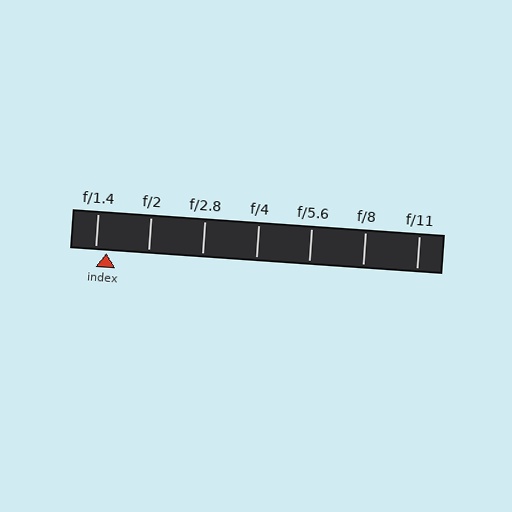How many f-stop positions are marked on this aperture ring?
There are 7 f-stop positions marked.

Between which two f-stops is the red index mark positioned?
The index mark is between f/1.4 and f/2.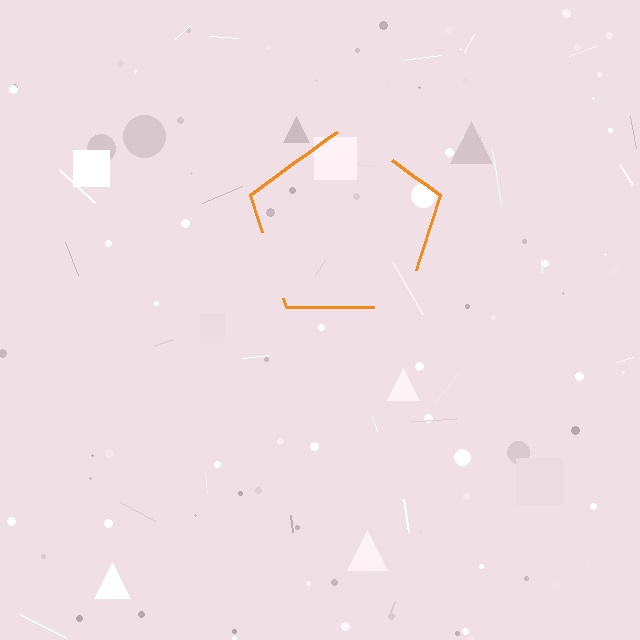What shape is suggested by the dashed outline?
The dashed outline suggests a pentagon.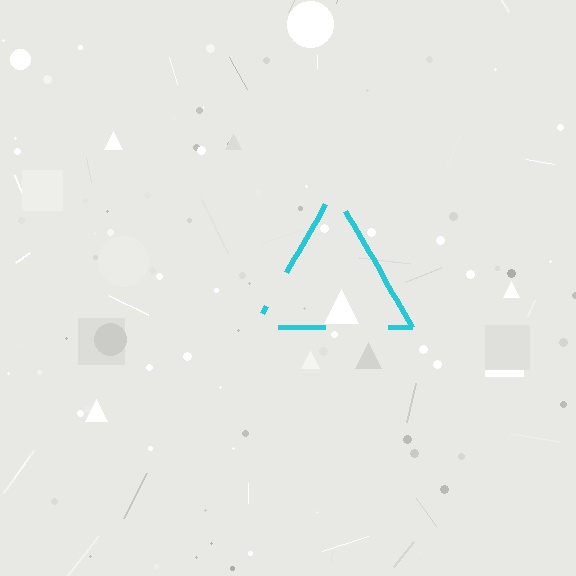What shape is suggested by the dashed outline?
The dashed outline suggests a triangle.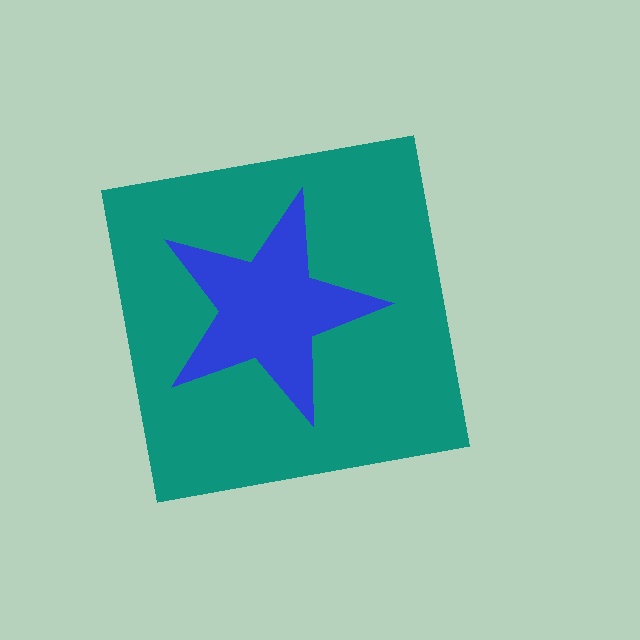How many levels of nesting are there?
2.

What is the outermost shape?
The teal square.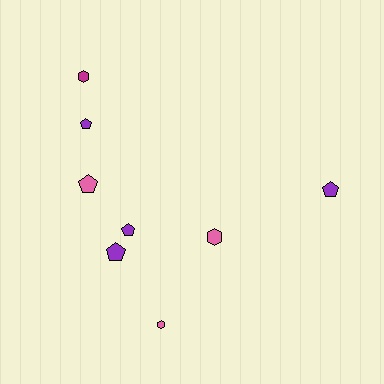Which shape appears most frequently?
Pentagon, with 5 objects.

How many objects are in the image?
There are 8 objects.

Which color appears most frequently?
Purple, with 4 objects.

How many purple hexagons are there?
There are no purple hexagons.